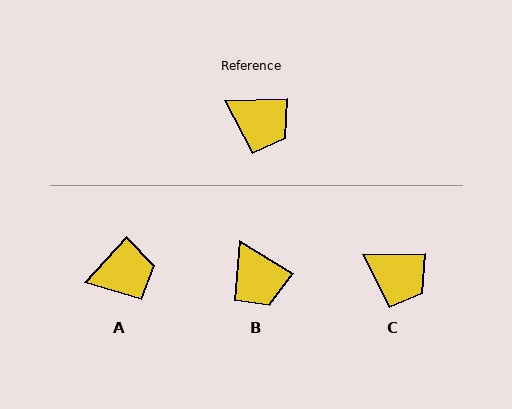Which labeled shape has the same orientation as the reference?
C.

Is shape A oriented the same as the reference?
No, it is off by about 46 degrees.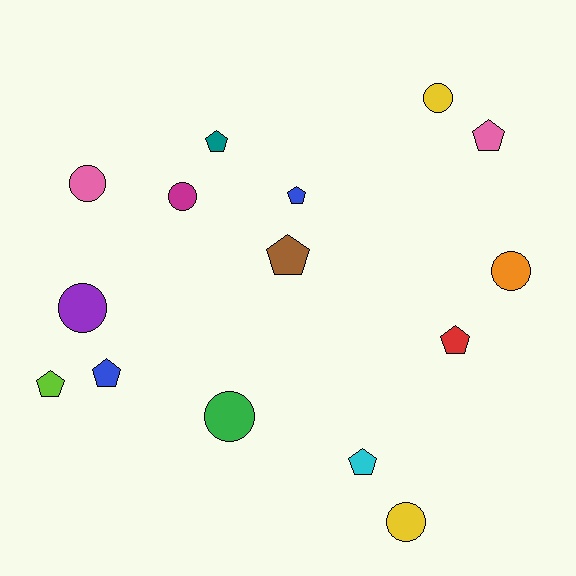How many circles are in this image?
There are 7 circles.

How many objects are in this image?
There are 15 objects.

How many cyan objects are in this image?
There is 1 cyan object.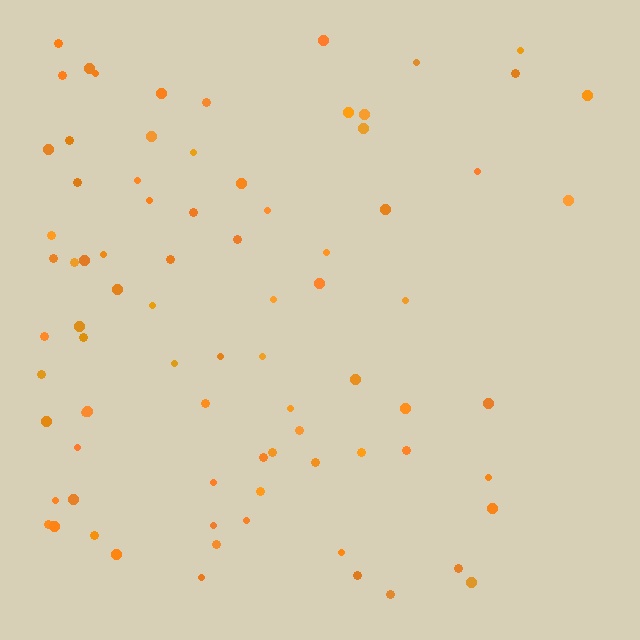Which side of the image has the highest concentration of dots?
The left.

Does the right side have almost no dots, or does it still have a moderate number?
Still a moderate number, just noticeably fewer than the left.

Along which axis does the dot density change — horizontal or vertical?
Horizontal.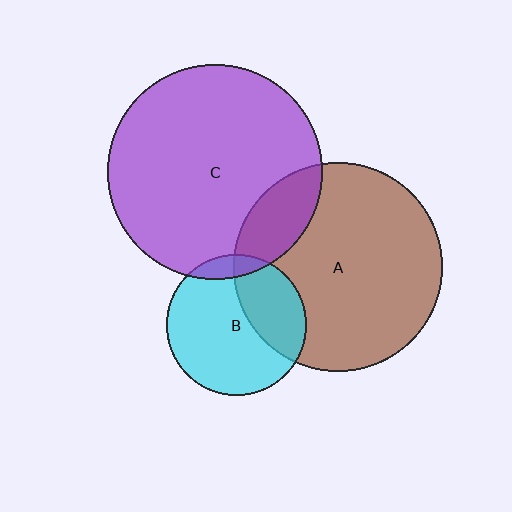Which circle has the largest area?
Circle C (purple).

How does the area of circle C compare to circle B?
Approximately 2.3 times.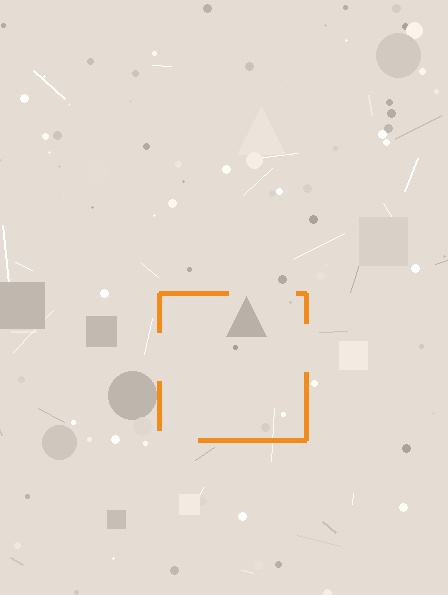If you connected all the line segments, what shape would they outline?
They would outline a square.